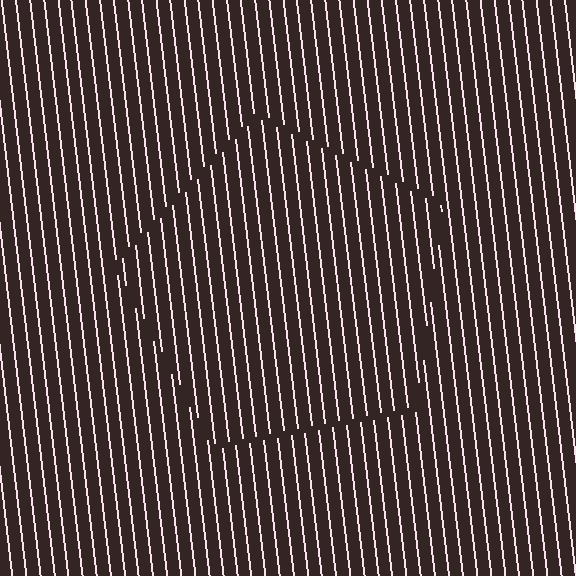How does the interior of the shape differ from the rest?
The interior of the shape contains the same grating, shifted by half a period — the contour is defined by the phase discontinuity where line-ends from the inner and outer gratings abut.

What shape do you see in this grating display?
An illusory pentagon. The interior of the shape contains the same grating, shifted by half a period — the contour is defined by the phase discontinuity where line-ends from the inner and outer gratings abut.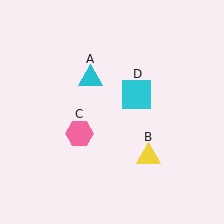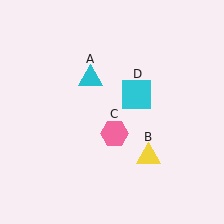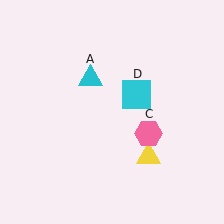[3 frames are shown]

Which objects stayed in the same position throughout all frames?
Cyan triangle (object A) and yellow triangle (object B) and cyan square (object D) remained stationary.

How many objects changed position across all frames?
1 object changed position: pink hexagon (object C).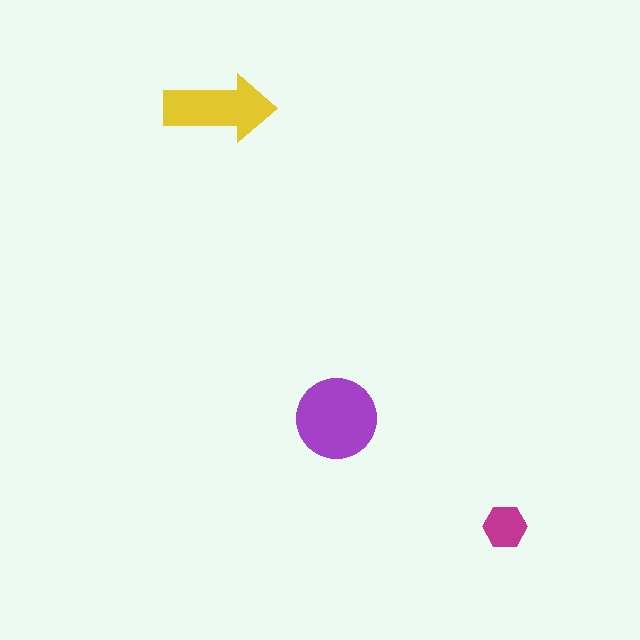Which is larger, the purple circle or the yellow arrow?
The purple circle.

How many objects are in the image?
There are 3 objects in the image.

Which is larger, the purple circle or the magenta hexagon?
The purple circle.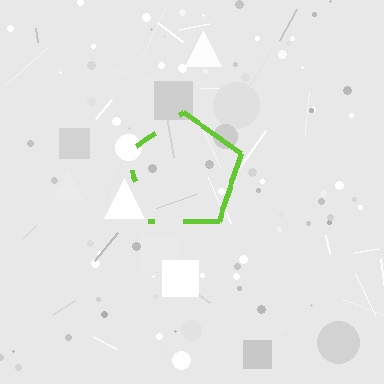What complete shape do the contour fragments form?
The contour fragments form a pentagon.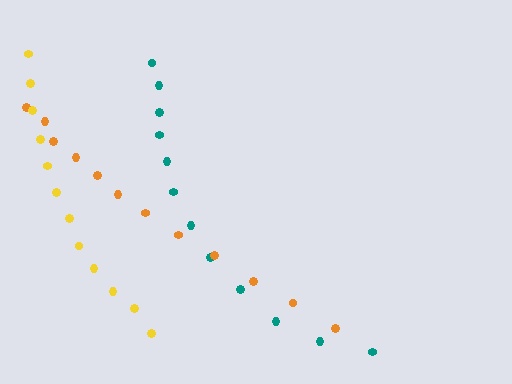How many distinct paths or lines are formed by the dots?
There are 3 distinct paths.